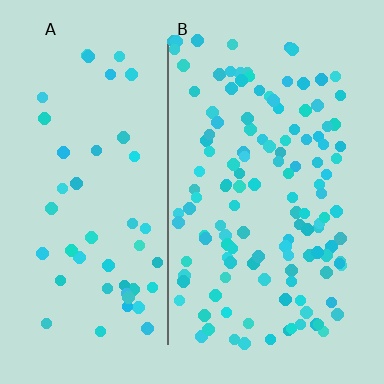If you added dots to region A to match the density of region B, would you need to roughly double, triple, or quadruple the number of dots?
Approximately triple.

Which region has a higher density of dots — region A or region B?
B (the right).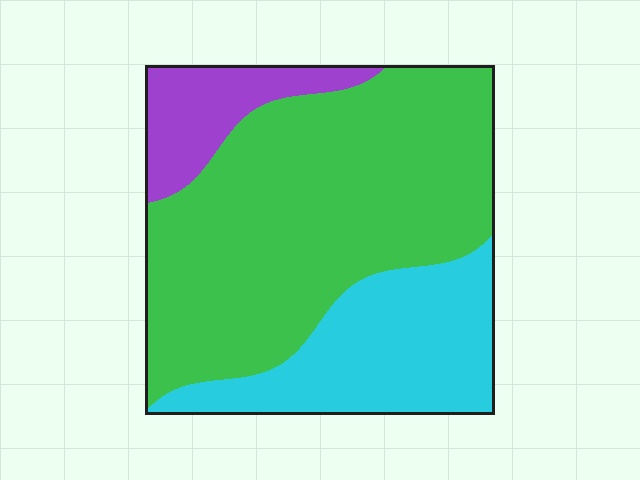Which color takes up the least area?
Purple, at roughly 10%.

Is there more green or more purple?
Green.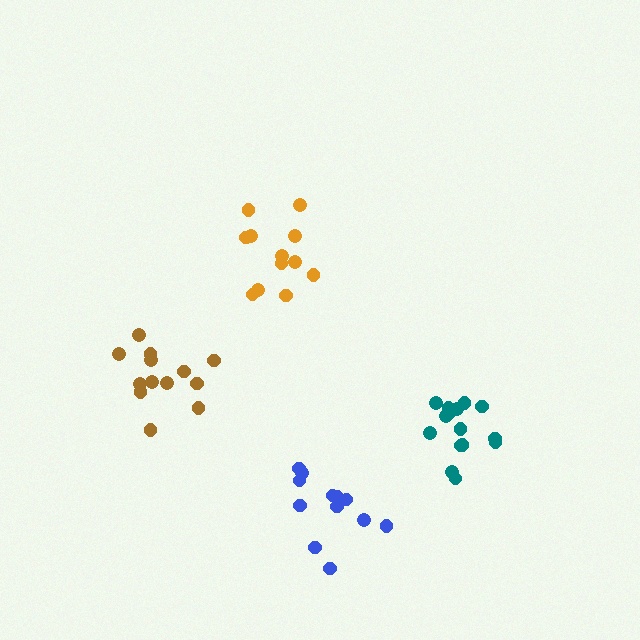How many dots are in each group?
Group 1: 12 dots, Group 2: 13 dots, Group 3: 13 dots, Group 4: 15 dots (53 total).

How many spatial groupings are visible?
There are 4 spatial groupings.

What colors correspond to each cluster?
The clusters are colored: orange, blue, brown, teal.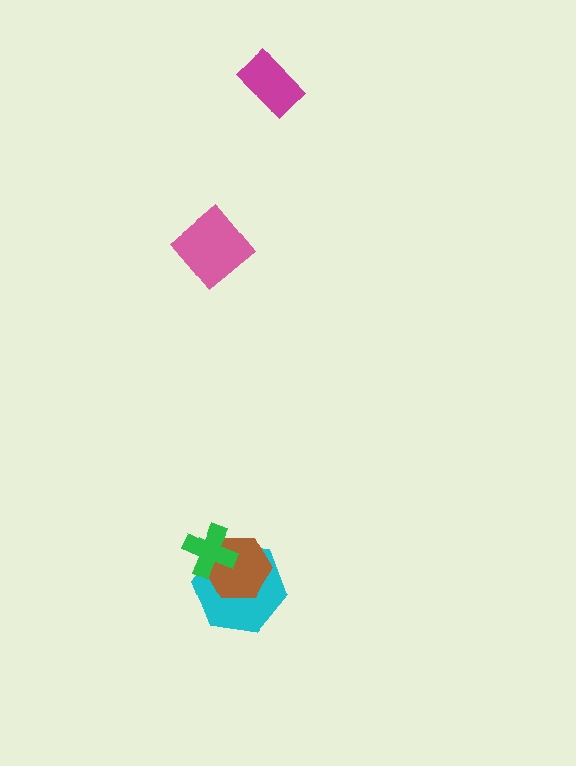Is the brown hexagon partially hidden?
Yes, it is partially covered by another shape.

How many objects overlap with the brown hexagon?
2 objects overlap with the brown hexagon.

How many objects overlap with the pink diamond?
0 objects overlap with the pink diamond.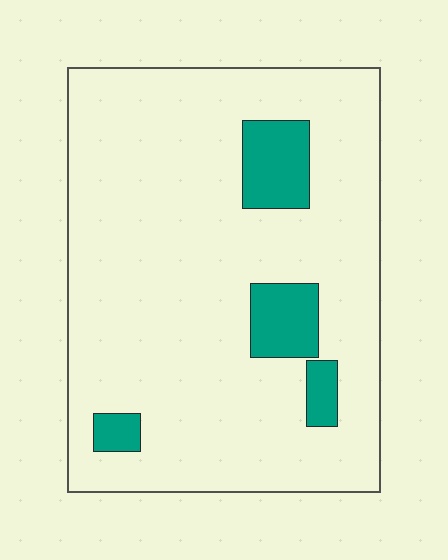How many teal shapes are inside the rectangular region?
4.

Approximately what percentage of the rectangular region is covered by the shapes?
Approximately 10%.